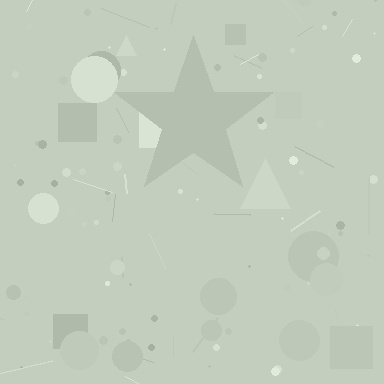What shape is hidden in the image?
A star is hidden in the image.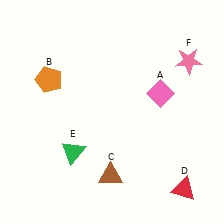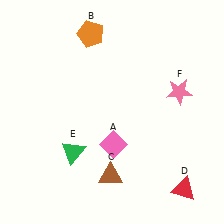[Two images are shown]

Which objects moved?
The objects that moved are: the pink diamond (A), the orange pentagon (B), the pink star (F).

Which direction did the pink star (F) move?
The pink star (F) moved down.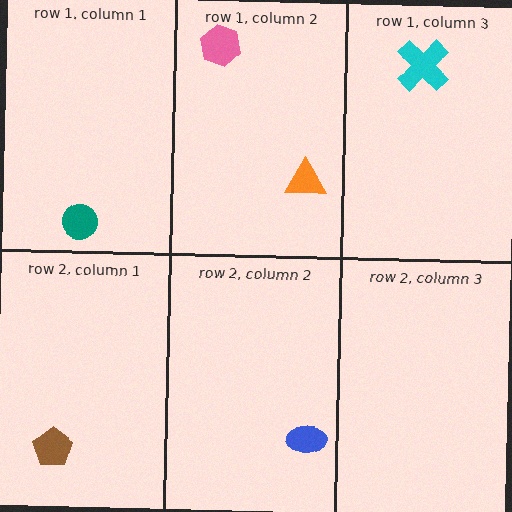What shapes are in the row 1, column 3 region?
The cyan cross.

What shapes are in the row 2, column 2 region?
The blue ellipse.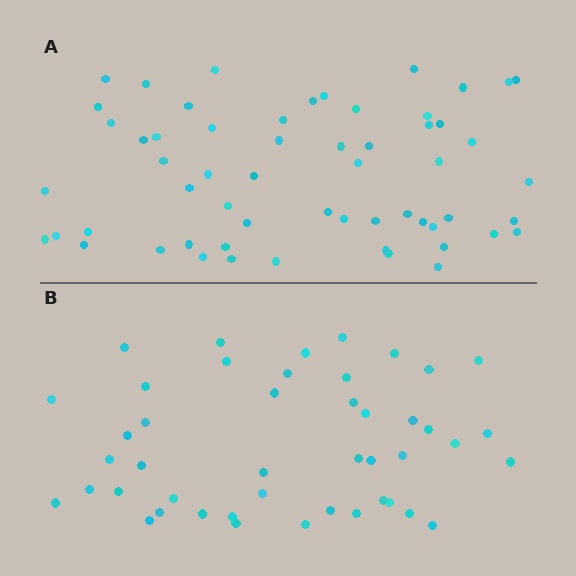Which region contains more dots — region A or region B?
Region A (the top region) has more dots.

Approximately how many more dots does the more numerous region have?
Region A has approximately 15 more dots than region B.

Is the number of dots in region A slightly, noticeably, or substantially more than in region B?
Region A has noticeably more, but not dramatically so. The ratio is roughly 1.3 to 1.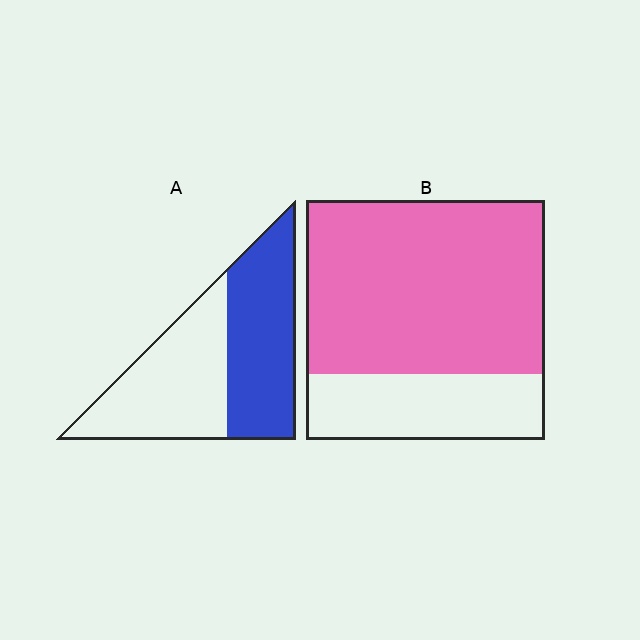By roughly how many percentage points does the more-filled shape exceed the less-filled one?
By roughly 25 percentage points (B over A).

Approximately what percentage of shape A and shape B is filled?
A is approximately 50% and B is approximately 70%.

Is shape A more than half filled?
Roughly half.